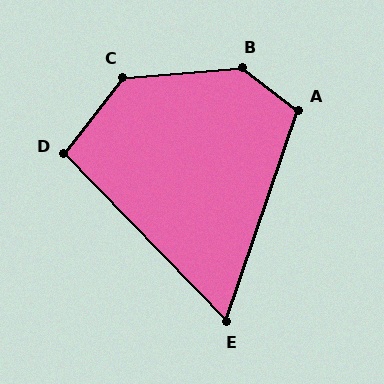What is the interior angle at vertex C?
Approximately 132 degrees (obtuse).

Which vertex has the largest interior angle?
B, at approximately 138 degrees.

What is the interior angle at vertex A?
Approximately 109 degrees (obtuse).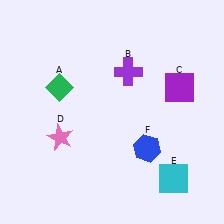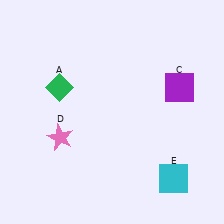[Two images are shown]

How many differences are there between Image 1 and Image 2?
There are 2 differences between the two images.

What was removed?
The purple cross (B), the blue hexagon (F) were removed in Image 2.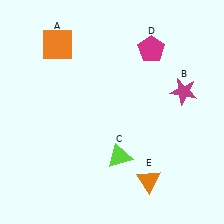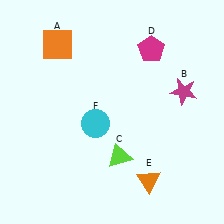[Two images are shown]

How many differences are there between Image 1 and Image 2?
There is 1 difference between the two images.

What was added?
A cyan circle (F) was added in Image 2.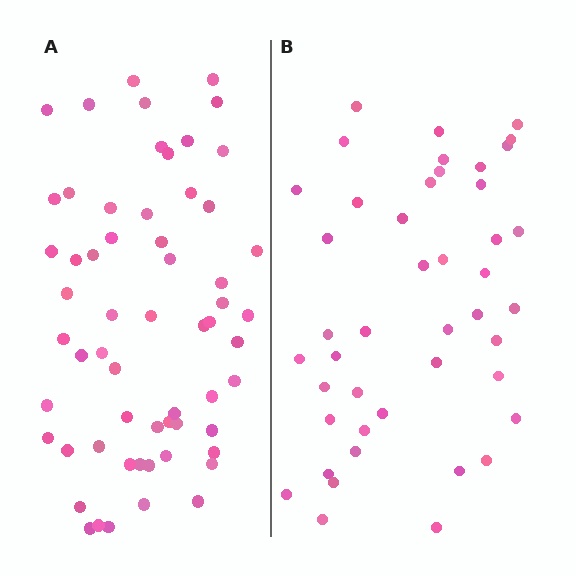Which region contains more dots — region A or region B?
Region A (the left region) has more dots.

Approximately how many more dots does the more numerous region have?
Region A has approximately 15 more dots than region B.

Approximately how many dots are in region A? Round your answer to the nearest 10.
About 60 dots.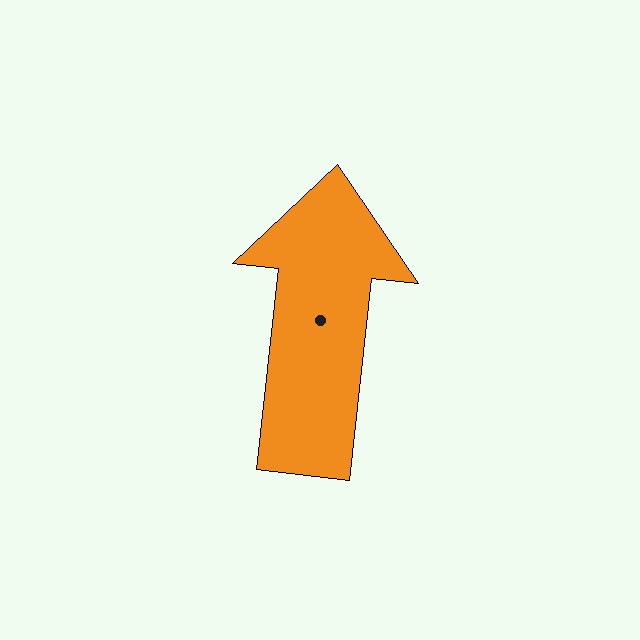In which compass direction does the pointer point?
North.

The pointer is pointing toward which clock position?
Roughly 12 o'clock.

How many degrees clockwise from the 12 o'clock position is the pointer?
Approximately 6 degrees.